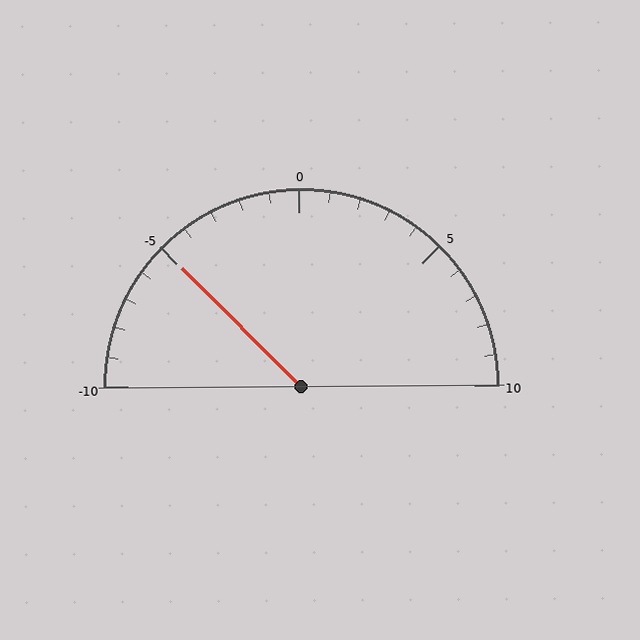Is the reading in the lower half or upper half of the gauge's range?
The reading is in the lower half of the range (-10 to 10).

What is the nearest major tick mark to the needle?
The nearest major tick mark is -5.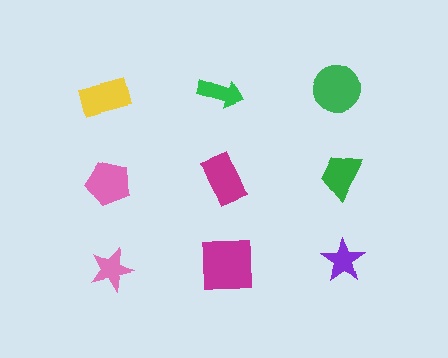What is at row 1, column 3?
A green circle.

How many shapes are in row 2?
3 shapes.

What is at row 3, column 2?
A magenta square.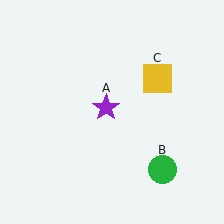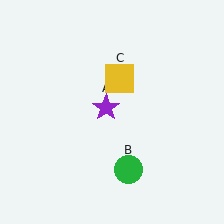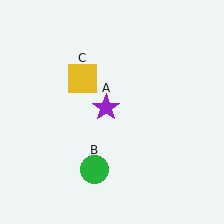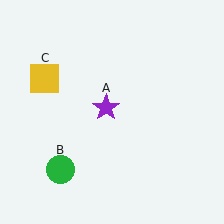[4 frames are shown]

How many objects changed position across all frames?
2 objects changed position: green circle (object B), yellow square (object C).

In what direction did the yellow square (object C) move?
The yellow square (object C) moved left.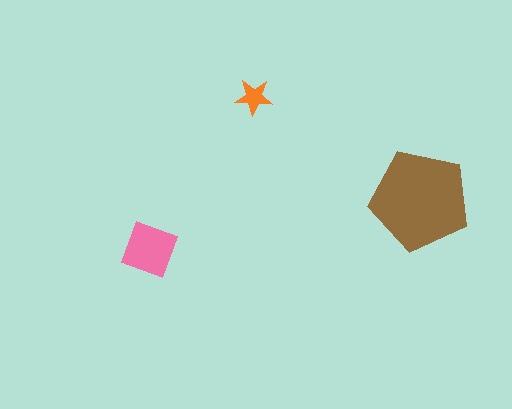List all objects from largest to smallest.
The brown pentagon, the pink square, the orange star.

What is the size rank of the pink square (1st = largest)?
2nd.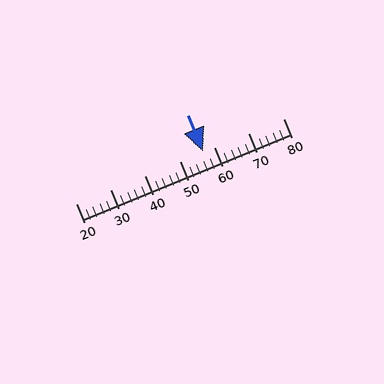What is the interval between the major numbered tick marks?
The major tick marks are spaced 10 units apart.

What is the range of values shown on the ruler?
The ruler shows values from 20 to 80.